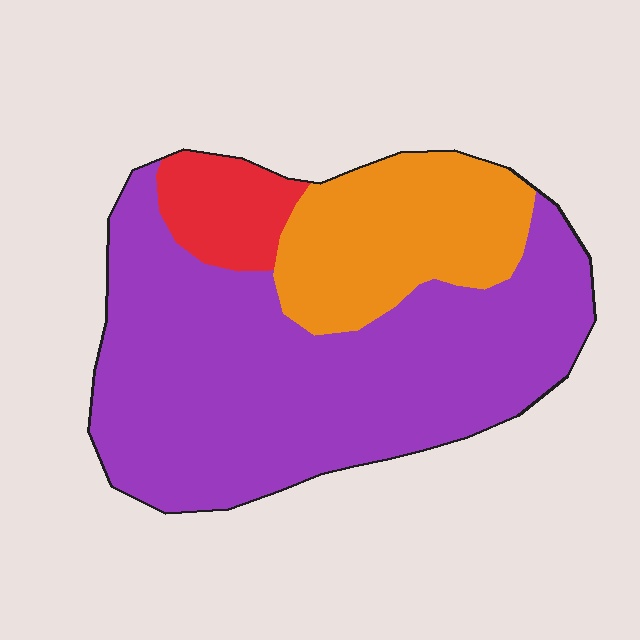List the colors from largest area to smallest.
From largest to smallest: purple, orange, red.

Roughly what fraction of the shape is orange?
Orange takes up about one quarter (1/4) of the shape.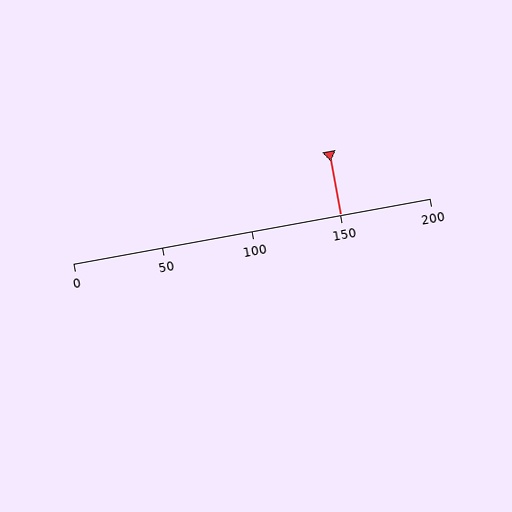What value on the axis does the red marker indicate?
The marker indicates approximately 150.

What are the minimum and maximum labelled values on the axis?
The axis runs from 0 to 200.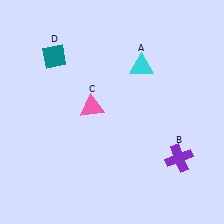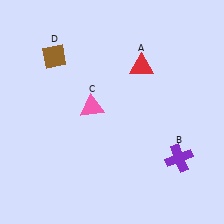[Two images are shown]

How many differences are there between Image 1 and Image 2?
There are 2 differences between the two images.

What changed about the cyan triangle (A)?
In Image 1, A is cyan. In Image 2, it changed to red.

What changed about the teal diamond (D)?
In Image 1, D is teal. In Image 2, it changed to brown.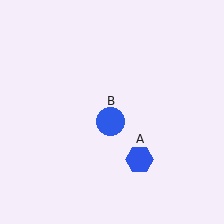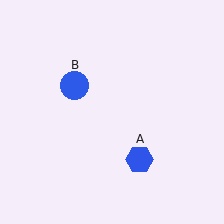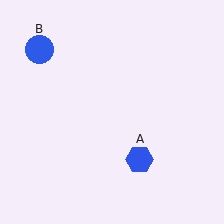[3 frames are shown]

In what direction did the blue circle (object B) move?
The blue circle (object B) moved up and to the left.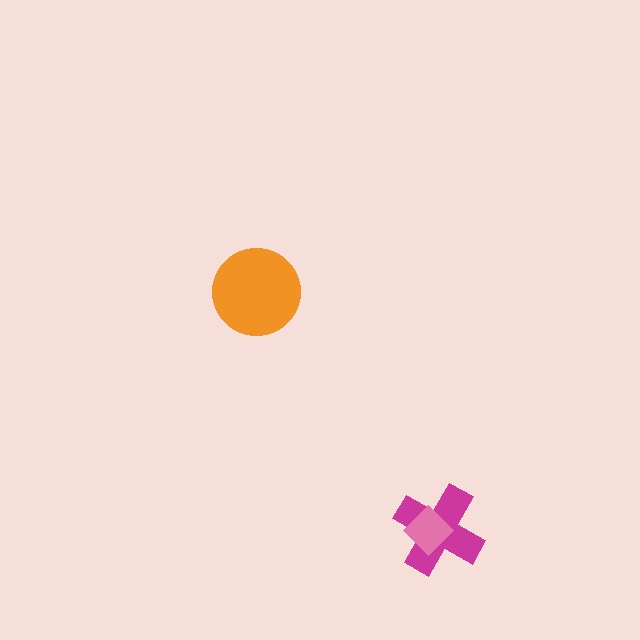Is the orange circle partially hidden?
No, no other shape covers it.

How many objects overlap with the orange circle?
0 objects overlap with the orange circle.